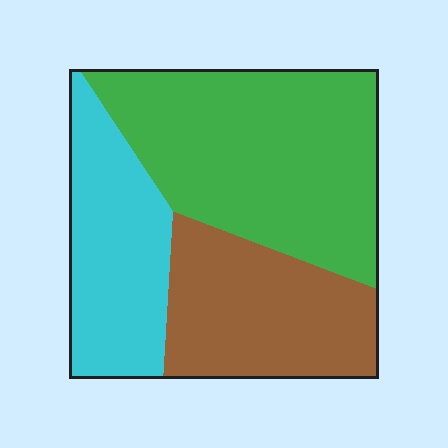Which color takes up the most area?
Green, at roughly 45%.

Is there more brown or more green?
Green.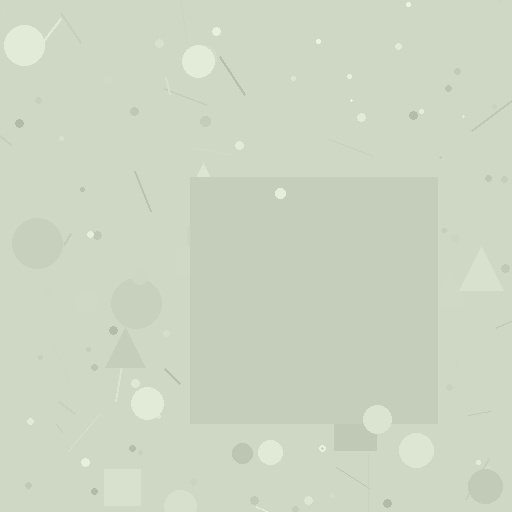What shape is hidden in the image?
A square is hidden in the image.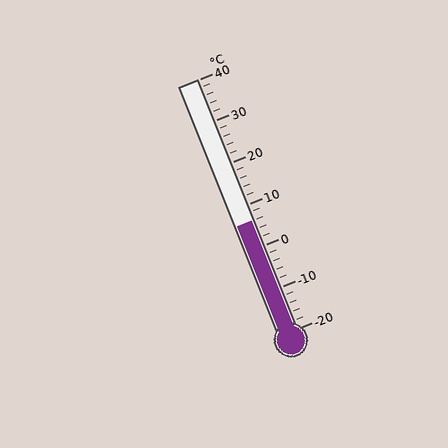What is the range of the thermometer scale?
The thermometer scale ranges from -20°C to 40°C.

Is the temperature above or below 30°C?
The temperature is below 30°C.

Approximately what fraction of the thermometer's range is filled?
The thermometer is filled to approximately 45% of its range.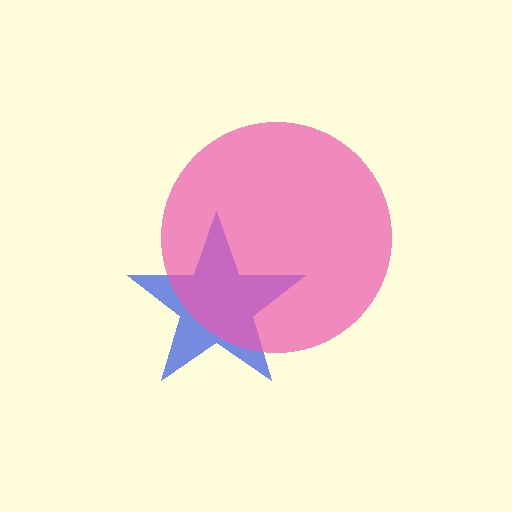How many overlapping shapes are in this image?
There are 2 overlapping shapes in the image.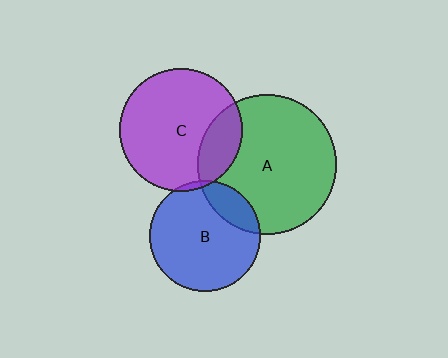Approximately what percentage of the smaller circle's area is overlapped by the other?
Approximately 20%.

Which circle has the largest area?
Circle A (green).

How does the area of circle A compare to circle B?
Approximately 1.6 times.